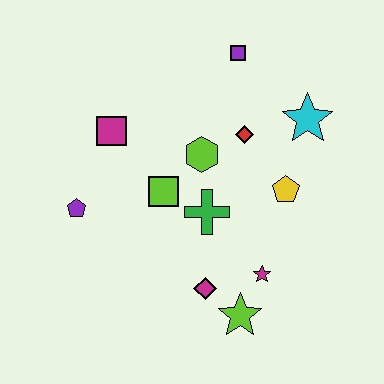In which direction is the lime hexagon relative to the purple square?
The lime hexagon is below the purple square.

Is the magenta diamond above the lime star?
Yes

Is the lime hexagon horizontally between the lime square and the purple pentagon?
No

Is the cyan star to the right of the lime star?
Yes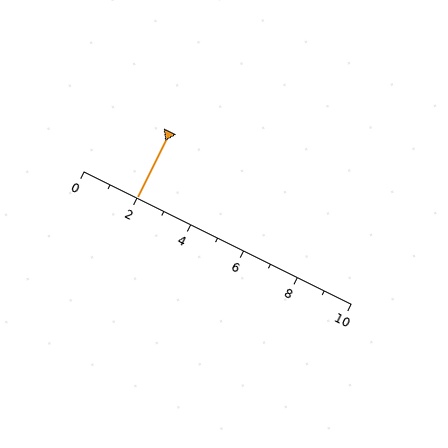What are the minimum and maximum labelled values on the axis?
The axis runs from 0 to 10.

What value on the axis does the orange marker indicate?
The marker indicates approximately 2.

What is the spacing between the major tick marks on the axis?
The major ticks are spaced 2 apart.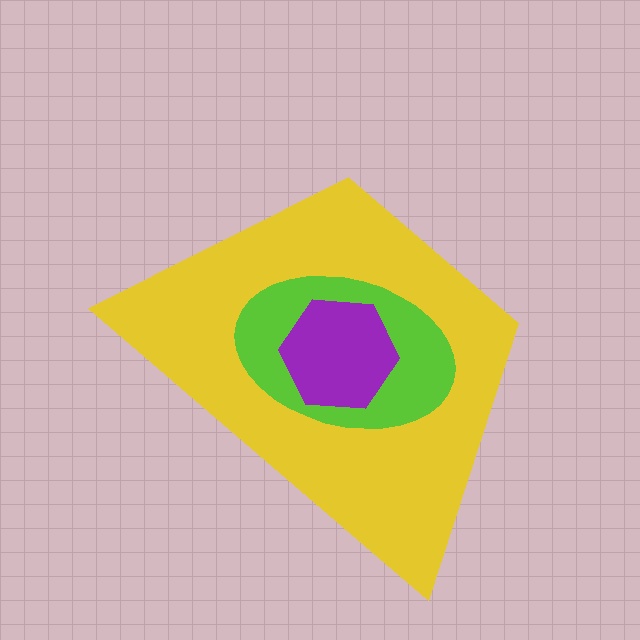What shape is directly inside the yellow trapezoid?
The lime ellipse.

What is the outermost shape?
The yellow trapezoid.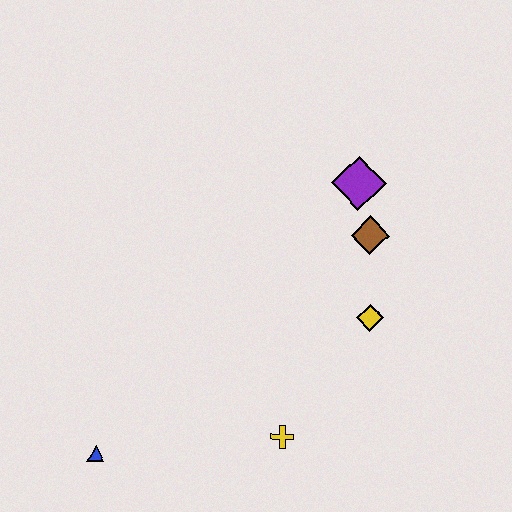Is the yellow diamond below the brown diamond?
Yes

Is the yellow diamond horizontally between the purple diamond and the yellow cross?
No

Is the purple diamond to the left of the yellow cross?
No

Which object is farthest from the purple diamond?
The blue triangle is farthest from the purple diamond.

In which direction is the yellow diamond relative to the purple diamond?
The yellow diamond is below the purple diamond.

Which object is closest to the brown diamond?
The purple diamond is closest to the brown diamond.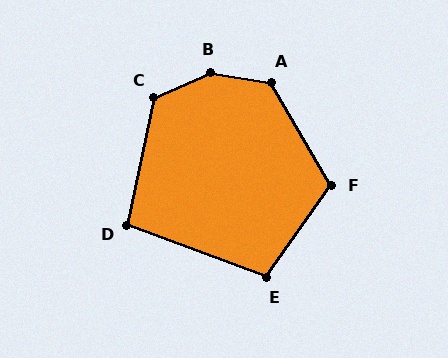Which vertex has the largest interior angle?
B, at approximately 147 degrees.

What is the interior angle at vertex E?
Approximately 104 degrees (obtuse).